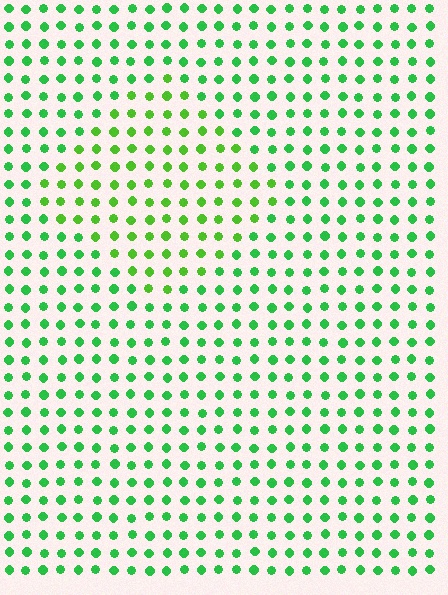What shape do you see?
I see a diamond.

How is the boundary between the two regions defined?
The boundary is defined purely by a slight shift in hue (about 26 degrees). Spacing, size, and orientation are identical on both sides.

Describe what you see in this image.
The image is filled with small green elements in a uniform arrangement. A diamond-shaped region is visible where the elements are tinted to a slightly different hue, forming a subtle color boundary.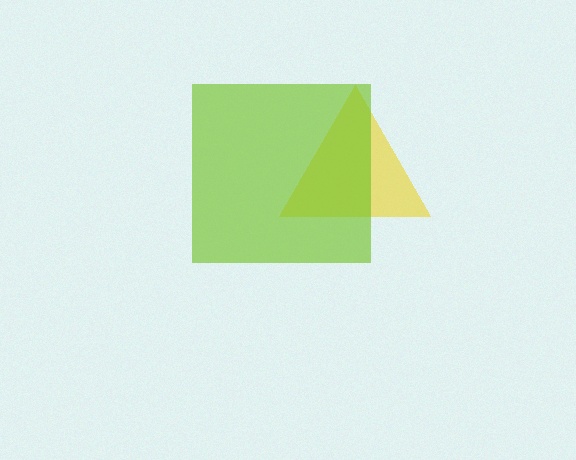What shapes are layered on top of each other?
The layered shapes are: a yellow triangle, a lime square.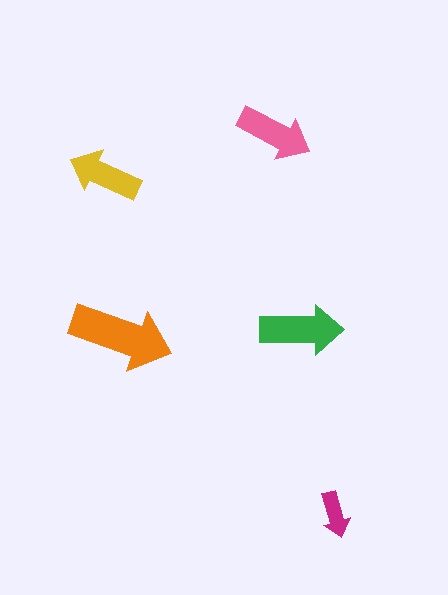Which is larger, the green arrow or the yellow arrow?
The green one.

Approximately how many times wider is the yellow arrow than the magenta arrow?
About 1.5 times wider.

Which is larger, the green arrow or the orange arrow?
The orange one.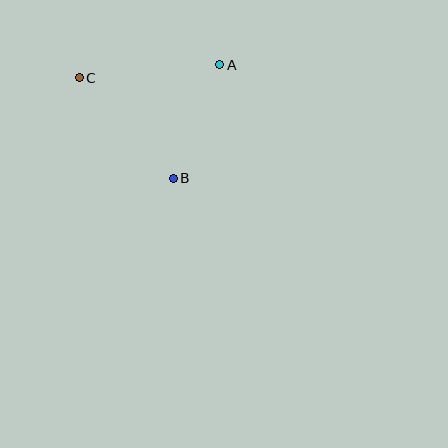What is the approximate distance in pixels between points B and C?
The distance between B and C is approximately 138 pixels.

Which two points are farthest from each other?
Points A and C are farthest from each other.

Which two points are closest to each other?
Points A and B are closest to each other.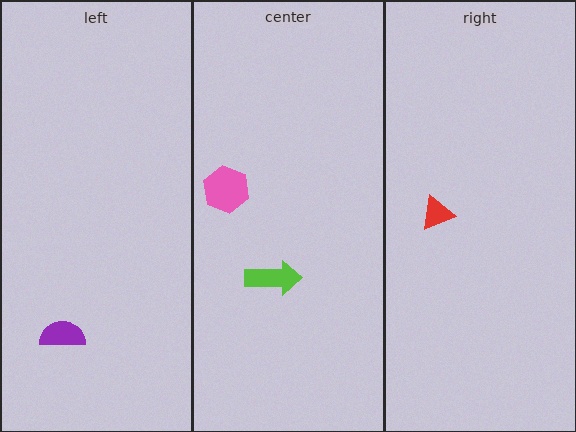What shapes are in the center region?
The pink hexagon, the lime arrow.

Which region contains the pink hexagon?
The center region.